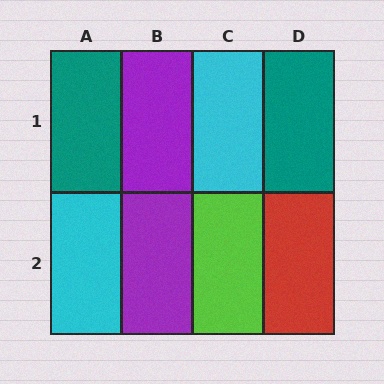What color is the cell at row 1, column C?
Cyan.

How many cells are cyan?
2 cells are cyan.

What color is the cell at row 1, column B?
Purple.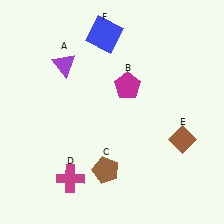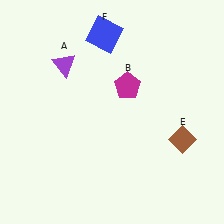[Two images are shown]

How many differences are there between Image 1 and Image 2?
There are 2 differences between the two images.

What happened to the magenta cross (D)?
The magenta cross (D) was removed in Image 2. It was in the bottom-left area of Image 1.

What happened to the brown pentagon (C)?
The brown pentagon (C) was removed in Image 2. It was in the bottom-left area of Image 1.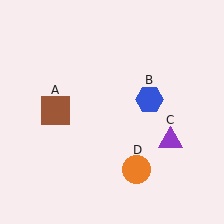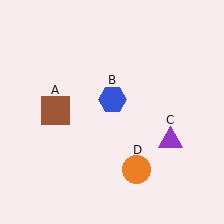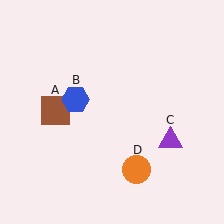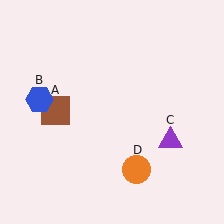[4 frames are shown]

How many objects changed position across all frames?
1 object changed position: blue hexagon (object B).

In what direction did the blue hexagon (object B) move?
The blue hexagon (object B) moved left.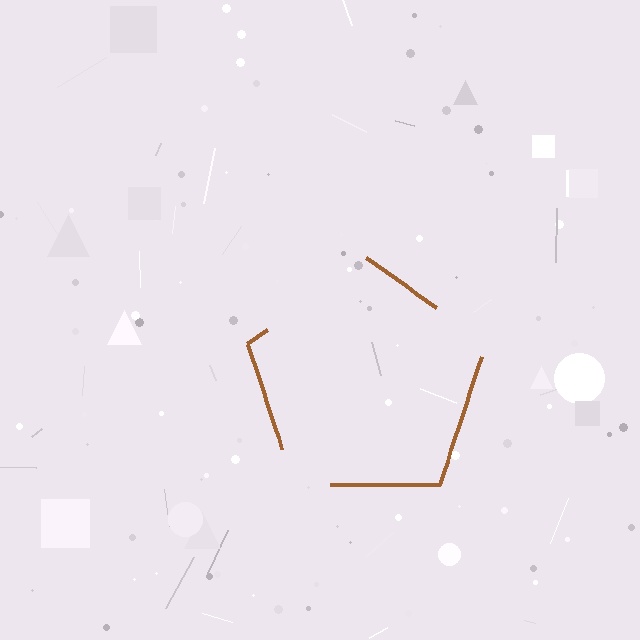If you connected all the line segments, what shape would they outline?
They would outline a pentagon.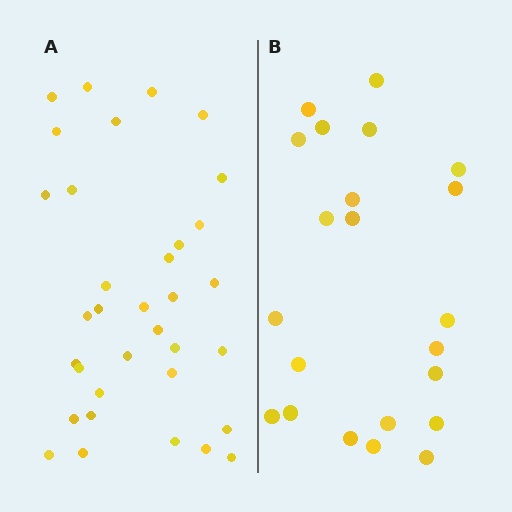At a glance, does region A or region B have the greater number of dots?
Region A (the left region) has more dots.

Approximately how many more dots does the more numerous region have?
Region A has roughly 12 or so more dots than region B.